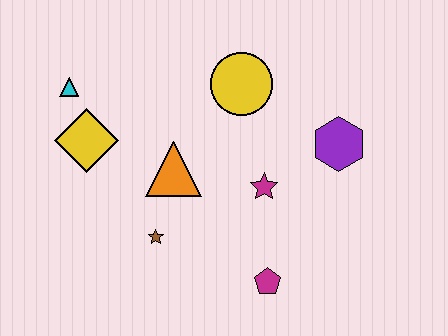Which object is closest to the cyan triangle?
The yellow diamond is closest to the cyan triangle.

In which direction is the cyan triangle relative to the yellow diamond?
The cyan triangle is above the yellow diamond.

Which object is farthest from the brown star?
The purple hexagon is farthest from the brown star.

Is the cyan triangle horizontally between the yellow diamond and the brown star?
No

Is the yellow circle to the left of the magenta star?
Yes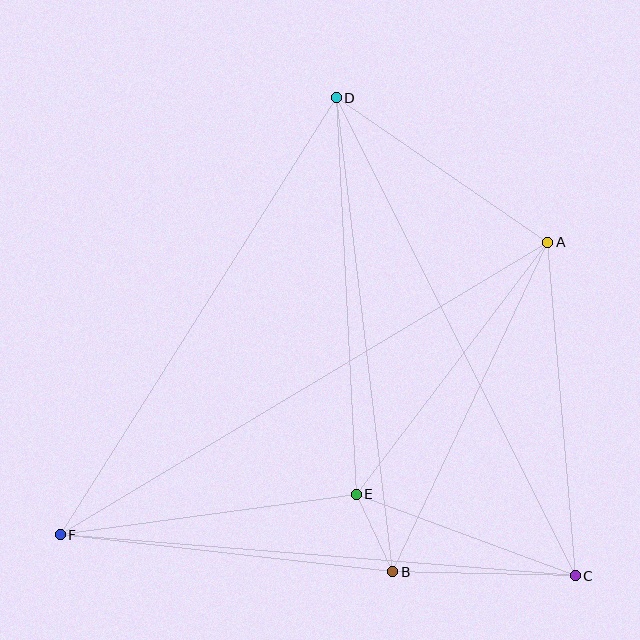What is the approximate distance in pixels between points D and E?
The distance between D and E is approximately 397 pixels.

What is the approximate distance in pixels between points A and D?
The distance between A and D is approximately 256 pixels.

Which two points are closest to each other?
Points B and E are closest to each other.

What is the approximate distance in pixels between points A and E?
The distance between A and E is approximately 316 pixels.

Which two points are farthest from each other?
Points A and F are farthest from each other.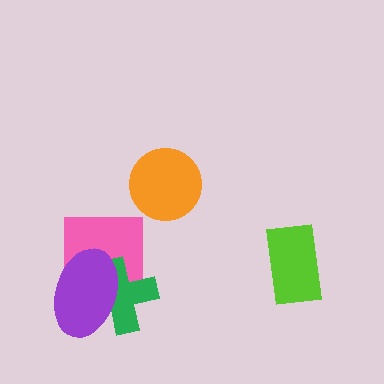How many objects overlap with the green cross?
2 objects overlap with the green cross.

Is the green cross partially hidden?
Yes, it is partially covered by another shape.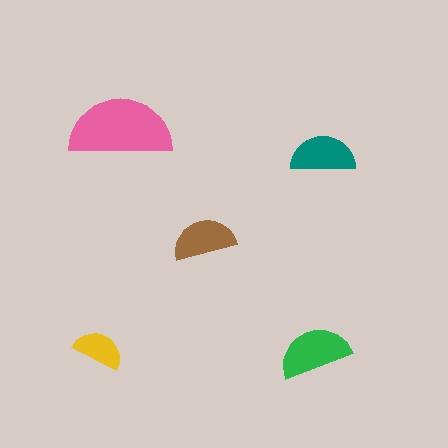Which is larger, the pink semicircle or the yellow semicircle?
The pink one.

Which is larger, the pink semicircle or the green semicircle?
The pink one.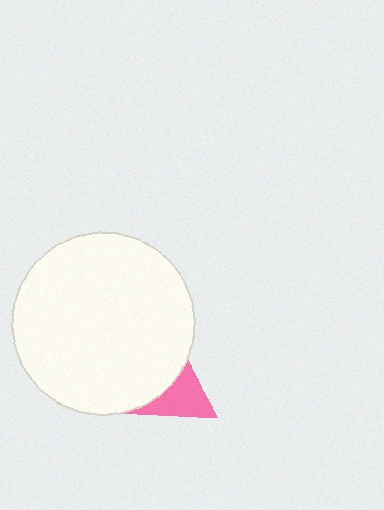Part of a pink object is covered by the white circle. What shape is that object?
It is a triangle.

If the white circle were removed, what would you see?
You would see the complete pink triangle.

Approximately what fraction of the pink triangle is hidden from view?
Roughly 46% of the pink triangle is hidden behind the white circle.